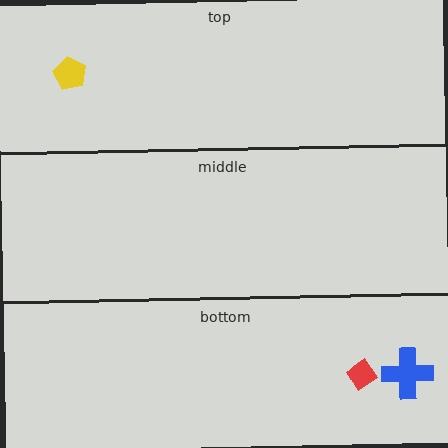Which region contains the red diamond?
The bottom region.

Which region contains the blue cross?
The bottom region.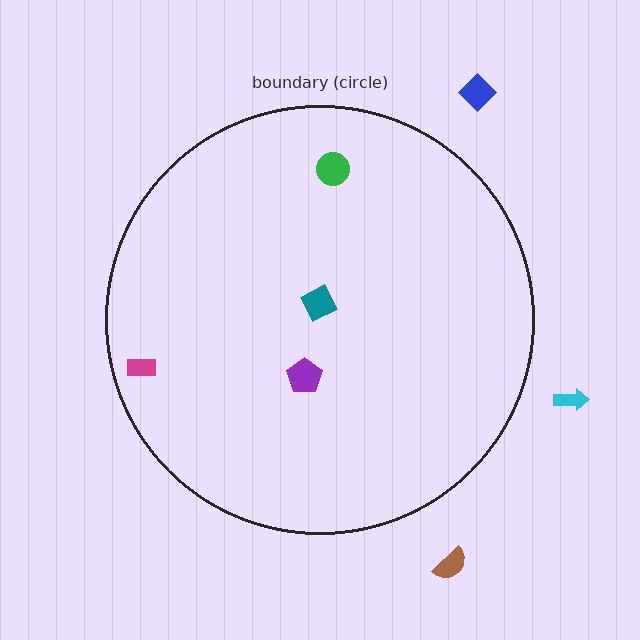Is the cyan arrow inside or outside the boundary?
Outside.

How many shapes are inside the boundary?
4 inside, 3 outside.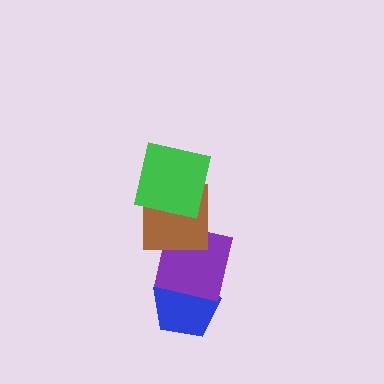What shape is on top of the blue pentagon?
The purple square is on top of the blue pentagon.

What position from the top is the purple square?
The purple square is 3rd from the top.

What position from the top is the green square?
The green square is 1st from the top.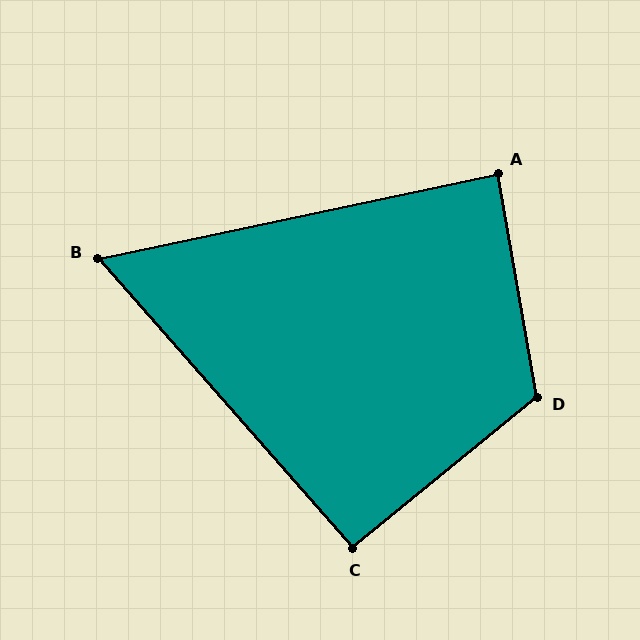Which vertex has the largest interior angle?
D, at approximately 119 degrees.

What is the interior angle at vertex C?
Approximately 92 degrees (approximately right).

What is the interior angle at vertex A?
Approximately 88 degrees (approximately right).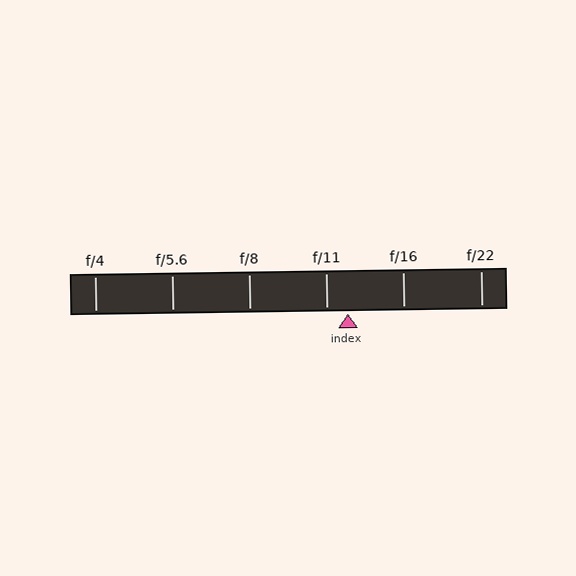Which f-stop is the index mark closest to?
The index mark is closest to f/11.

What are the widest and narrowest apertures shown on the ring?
The widest aperture shown is f/4 and the narrowest is f/22.